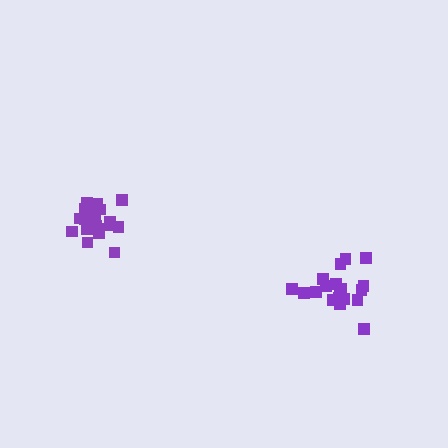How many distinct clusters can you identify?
There are 2 distinct clusters.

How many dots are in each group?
Group 1: 19 dots, Group 2: 19 dots (38 total).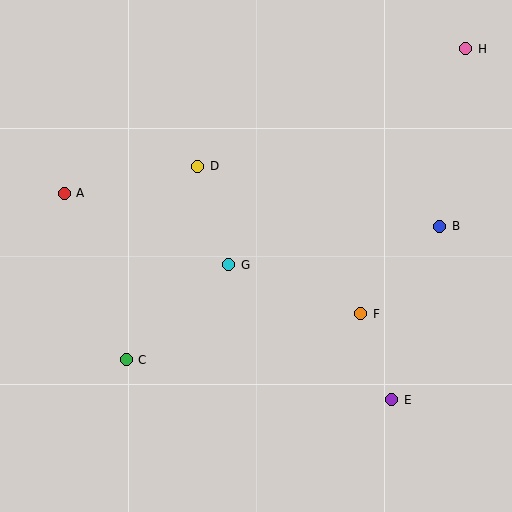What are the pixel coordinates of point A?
Point A is at (64, 193).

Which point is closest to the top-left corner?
Point A is closest to the top-left corner.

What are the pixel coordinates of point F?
Point F is at (361, 314).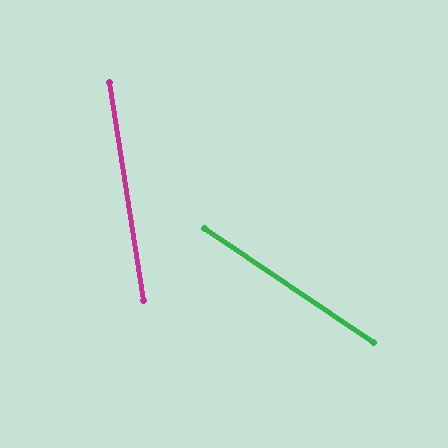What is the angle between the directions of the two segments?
Approximately 47 degrees.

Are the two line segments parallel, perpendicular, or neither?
Neither parallel nor perpendicular — they differ by about 47°.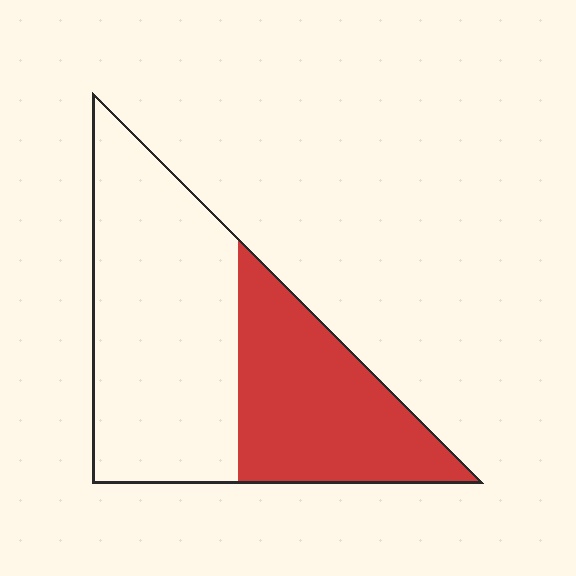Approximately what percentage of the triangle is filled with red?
Approximately 40%.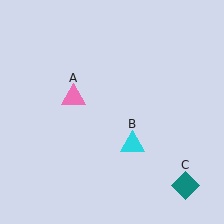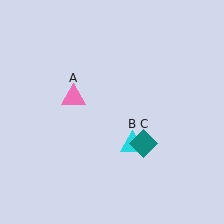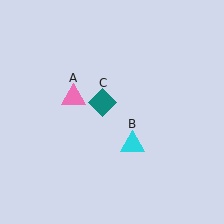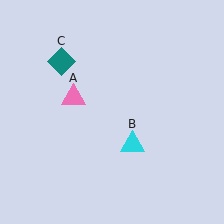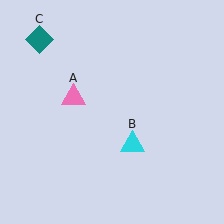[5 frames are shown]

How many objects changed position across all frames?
1 object changed position: teal diamond (object C).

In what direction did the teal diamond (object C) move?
The teal diamond (object C) moved up and to the left.